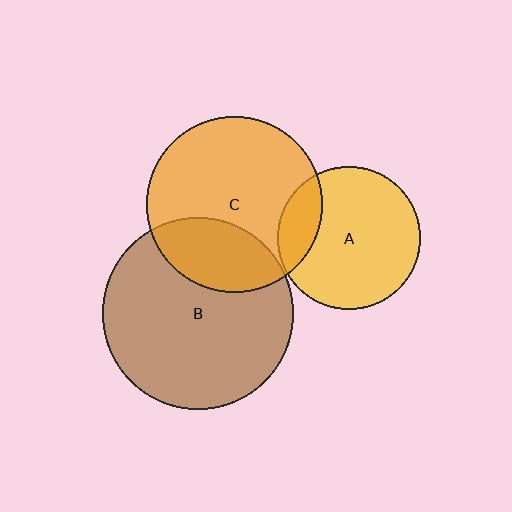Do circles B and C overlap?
Yes.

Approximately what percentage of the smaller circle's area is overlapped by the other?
Approximately 30%.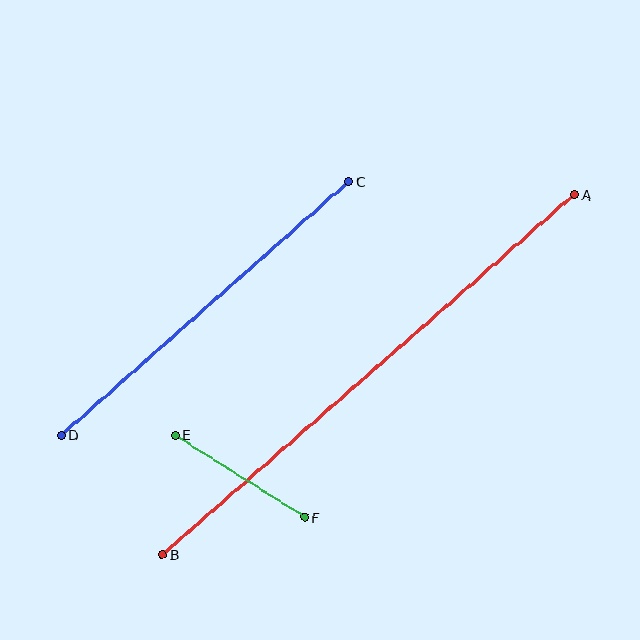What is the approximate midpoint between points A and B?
The midpoint is at approximately (368, 375) pixels.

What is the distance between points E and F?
The distance is approximately 153 pixels.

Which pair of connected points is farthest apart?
Points A and B are farthest apart.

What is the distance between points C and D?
The distance is approximately 384 pixels.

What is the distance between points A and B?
The distance is approximately 547 pixels.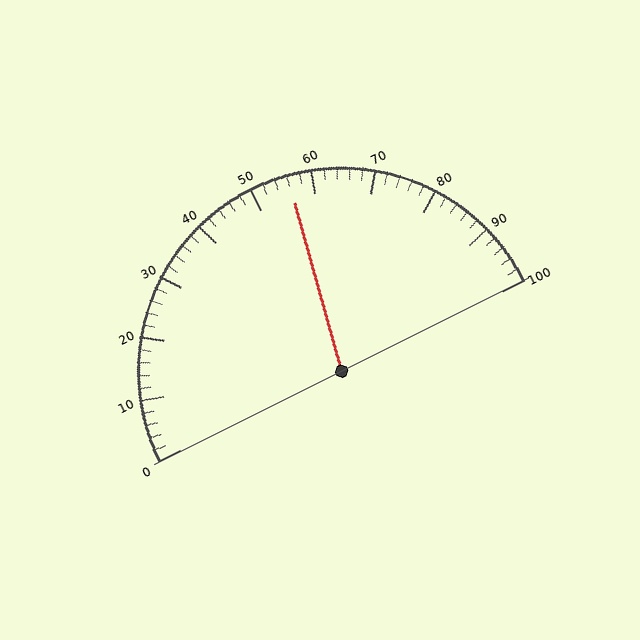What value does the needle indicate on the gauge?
The needle indicates approximately 56.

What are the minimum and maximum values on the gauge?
The gauge ranges from 0 to 100.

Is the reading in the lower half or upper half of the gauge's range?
The reading is in the upper half of the range (0 to 100).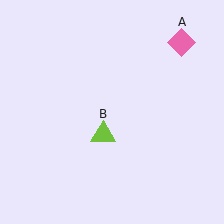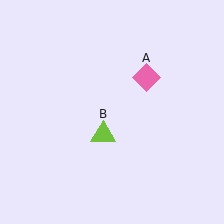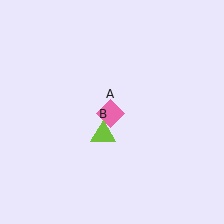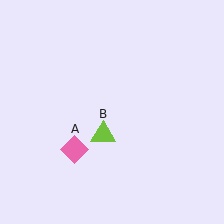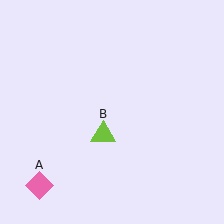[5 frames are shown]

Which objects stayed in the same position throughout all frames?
Lime triangle (object B) remained stationary.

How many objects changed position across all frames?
1 object changed position: pink diamond (object A).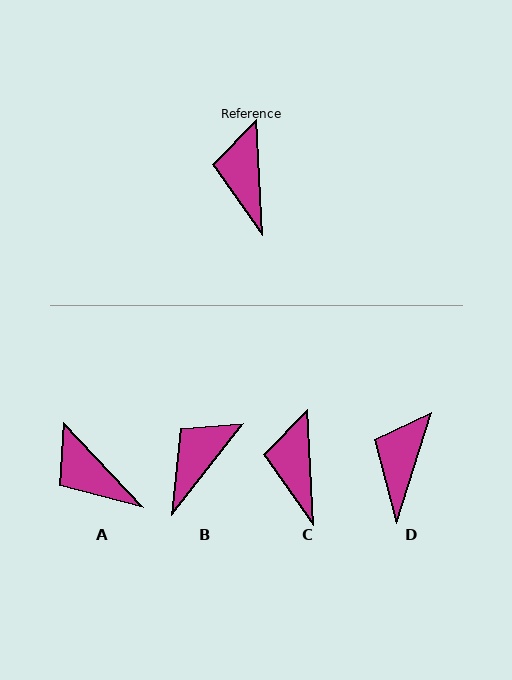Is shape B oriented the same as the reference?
No, it is off by about 41 degrees.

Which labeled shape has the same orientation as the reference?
C.